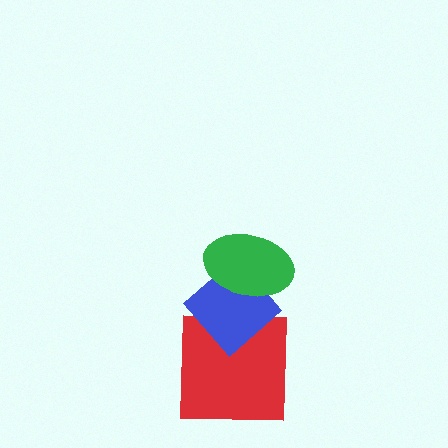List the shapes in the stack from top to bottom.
From top to bottom: the green ellipse, the blue diamond, the red square.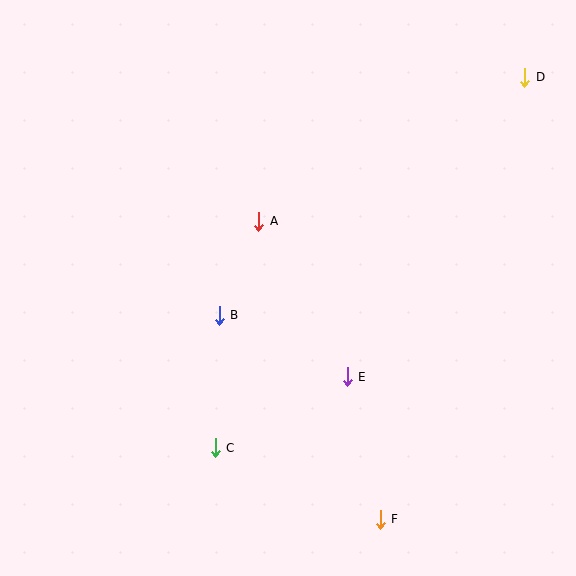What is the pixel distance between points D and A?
The distance between D and A is 303 pixels.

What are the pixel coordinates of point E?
Point E is at (347, 377).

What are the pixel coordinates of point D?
Point D is at (525, 77).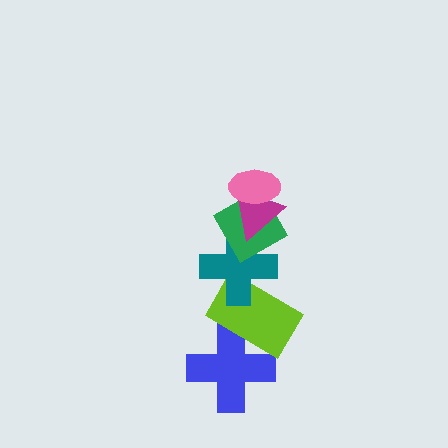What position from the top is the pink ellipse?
The pink ellipse is 1st from the top.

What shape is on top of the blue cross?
The lime rectangle is on top of the blue cross.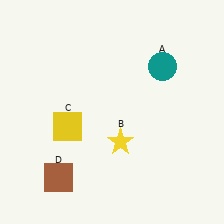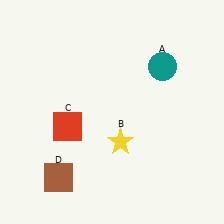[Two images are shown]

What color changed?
The square (C) changed from yellow in Image 1 to red in Image 2.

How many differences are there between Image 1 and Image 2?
There is 1 difference between the two images.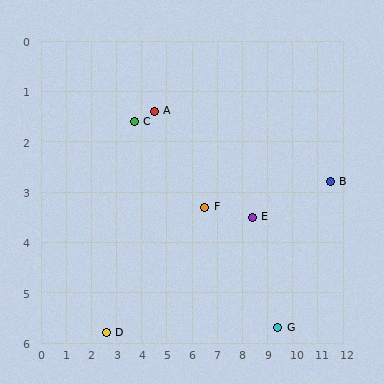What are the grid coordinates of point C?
Point C is at approximately (3.7, 1.6).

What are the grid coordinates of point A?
Point A is at approximately (4.5, 1.4).